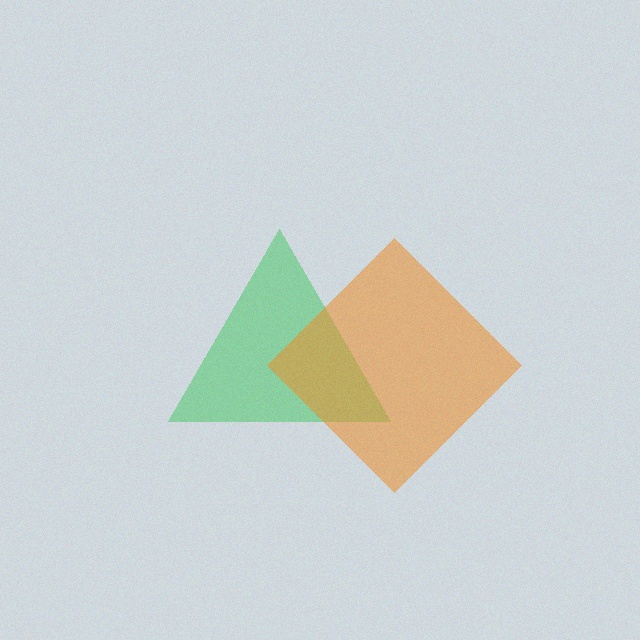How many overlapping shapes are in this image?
There are 2 overlapping shapes in the image.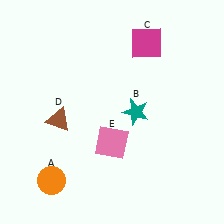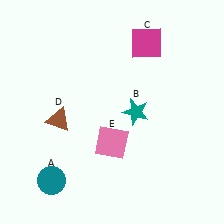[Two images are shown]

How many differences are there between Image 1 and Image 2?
There is 1 difference between the two images.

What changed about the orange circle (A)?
In Image 1, A is orange. In Image 2, it changed to teal.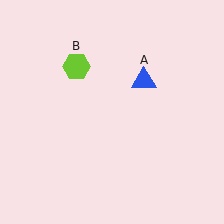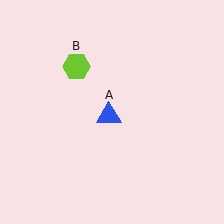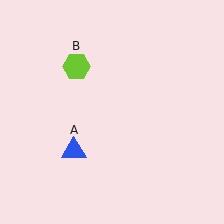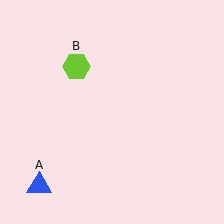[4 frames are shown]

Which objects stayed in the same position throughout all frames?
Lime hexagon (object B) remained stationary.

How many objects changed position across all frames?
1 object changed position: blue triangle (object A).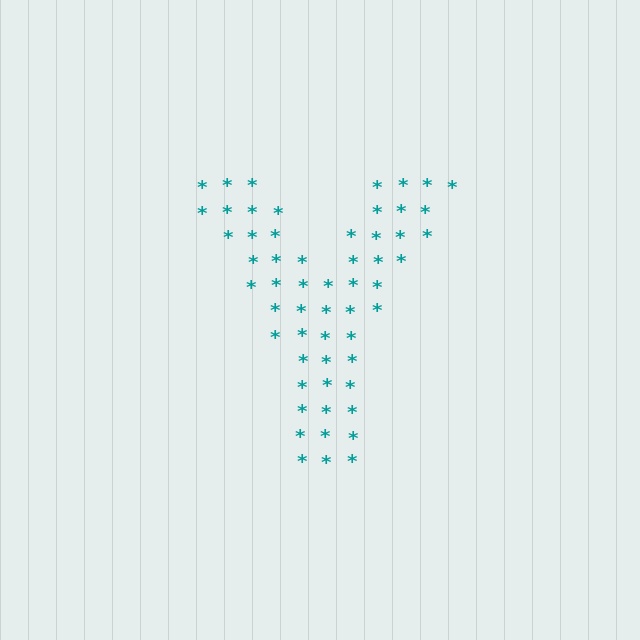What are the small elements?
The small elements are asterisks.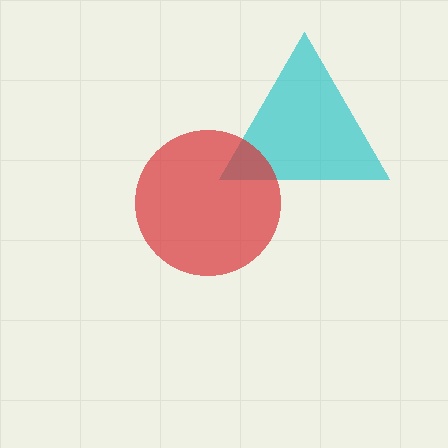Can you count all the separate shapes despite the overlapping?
Yes, there are 2 separate shapes.